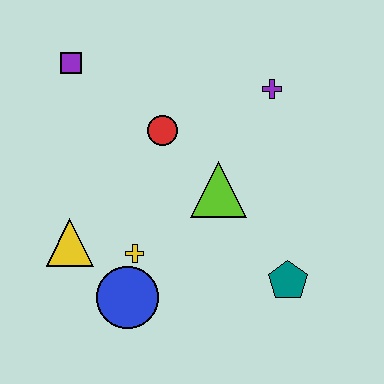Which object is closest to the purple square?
The red circle is closest to the purple square.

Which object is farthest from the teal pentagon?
The purple square is farthest from the teal pentagon.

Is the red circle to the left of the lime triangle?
Yes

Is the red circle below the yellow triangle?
No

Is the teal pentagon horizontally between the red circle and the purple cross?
No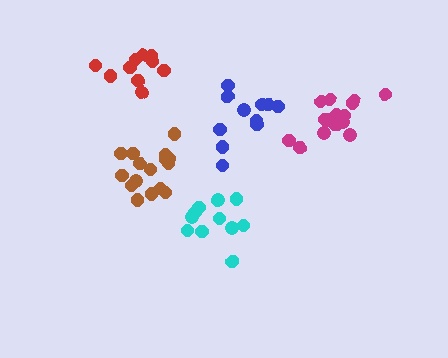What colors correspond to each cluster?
The clusters are colored: red, magenta, blue, brown, cyan.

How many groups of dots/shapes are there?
There are 5 groups.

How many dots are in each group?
Group 1: 10 dots, Group 2: 16 dots, Group 3: 11 dots, Group 4: 16 dots, Group 5: 12 dots (65 total).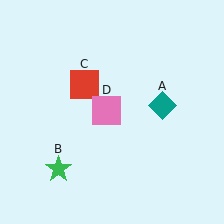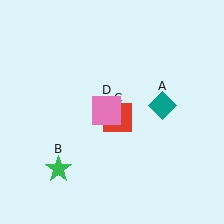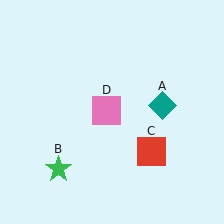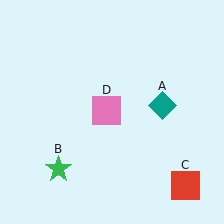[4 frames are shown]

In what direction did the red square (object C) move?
The red square (object C) moved down and to the right.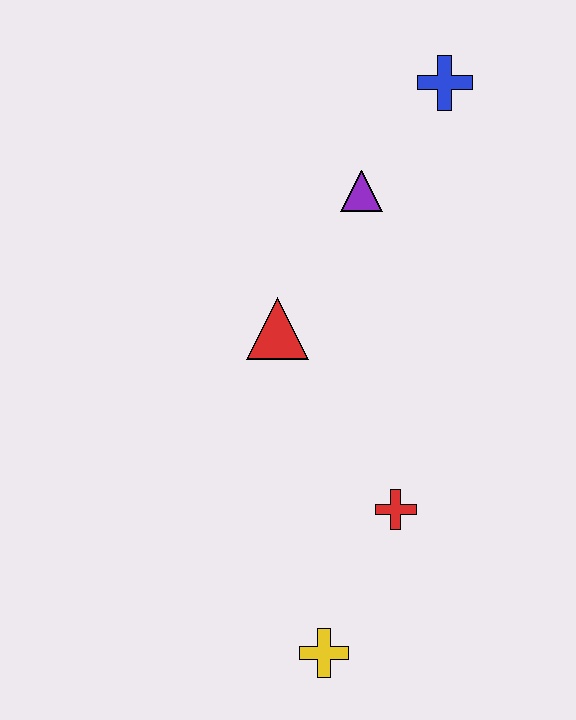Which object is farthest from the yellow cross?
The blue cross is farthest from the yellow cross.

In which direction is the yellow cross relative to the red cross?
The yellow cross is below the red cross.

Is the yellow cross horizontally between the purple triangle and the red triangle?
Yes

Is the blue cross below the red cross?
No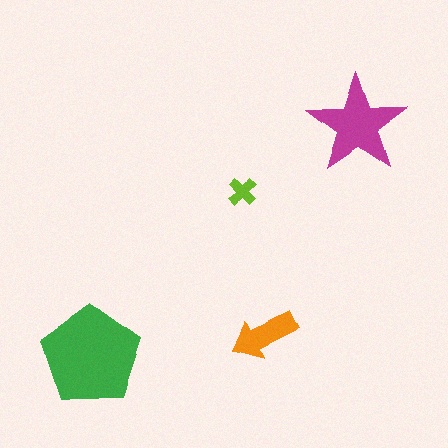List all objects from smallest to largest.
The lime cross, the orange arrow, the magenta star, the green pentagon.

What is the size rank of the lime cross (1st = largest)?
4th.